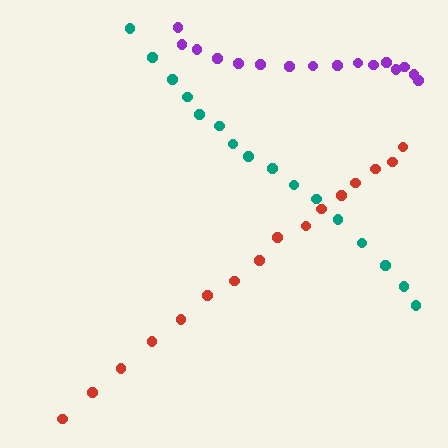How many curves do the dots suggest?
There are 3 distinct paths.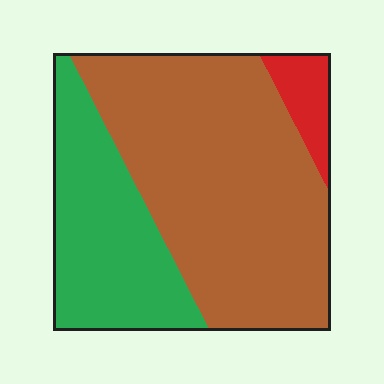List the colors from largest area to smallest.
From largest to smallest: brown, green, red.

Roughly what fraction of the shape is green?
Green covers roughly 30% of the shape.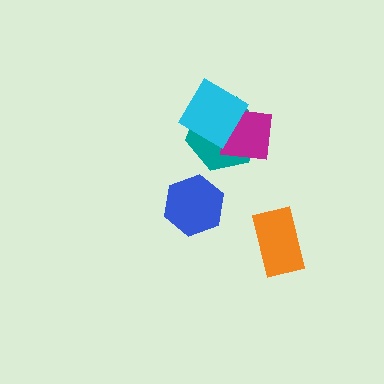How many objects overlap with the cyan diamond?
2 objects overlap with the cyan diamond.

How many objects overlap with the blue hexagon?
0 objects overlap with the blue hexagon.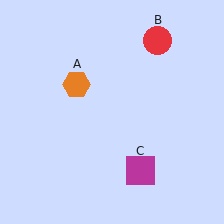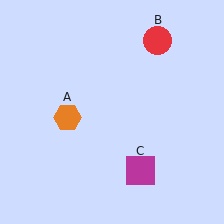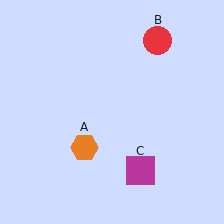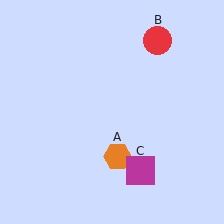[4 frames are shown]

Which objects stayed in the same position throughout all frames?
Red circle (object B) and magenta square (object C) remained stationary.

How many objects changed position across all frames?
1 object changed position: orange hexagon (object A).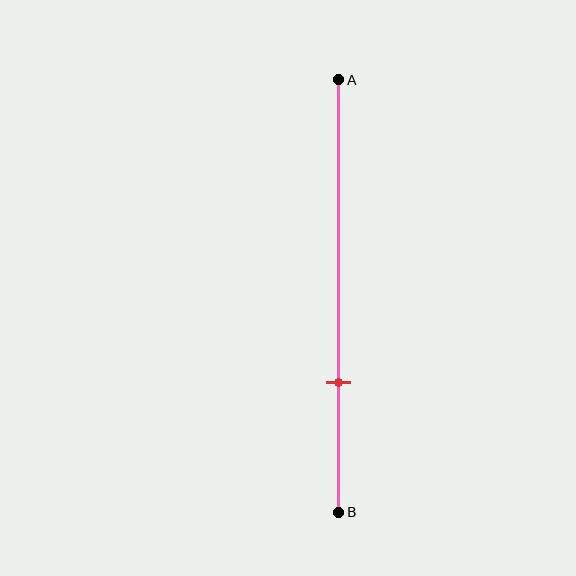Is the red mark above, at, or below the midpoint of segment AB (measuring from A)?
The red mark is below the midpoint of segment AB.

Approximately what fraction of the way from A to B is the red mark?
The red mark is approximately 70% of the way from A to B.